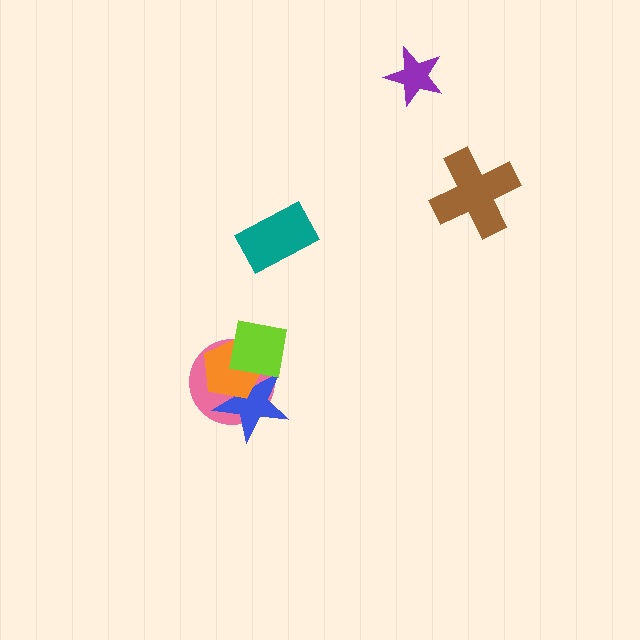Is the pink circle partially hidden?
Yes, it is partially covered by another shape.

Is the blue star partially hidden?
Yes, it is partially covered by another shape.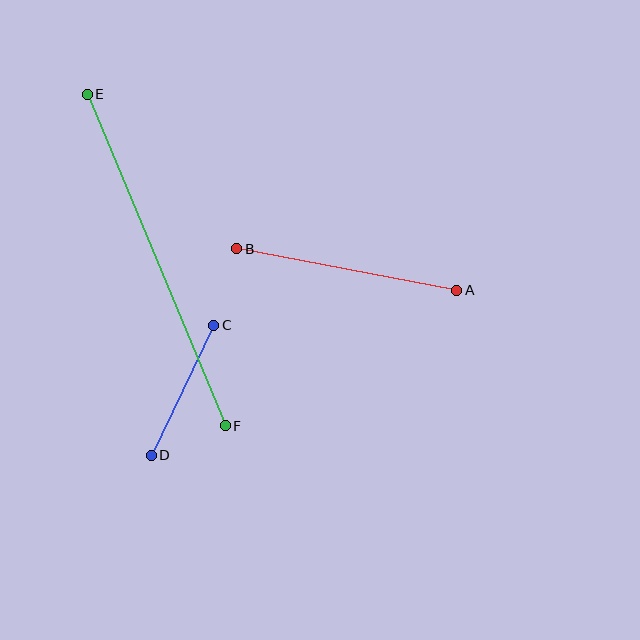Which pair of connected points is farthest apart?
Points E and F are farthest apart.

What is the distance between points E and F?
The distance is approximately 359 pixels.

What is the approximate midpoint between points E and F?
The midpoint is at approximately (156, 260) pixels.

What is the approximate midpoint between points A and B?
The midpoint is at approximately (347, 270) pixels.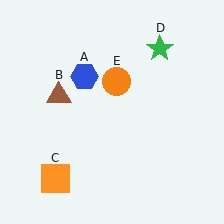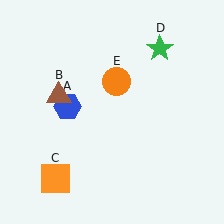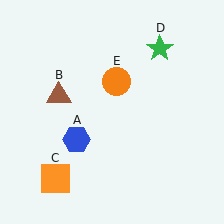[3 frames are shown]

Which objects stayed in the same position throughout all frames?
Brown triangle (object B) and orange square (object C) and green star (object D) and orange circle (object E) remained stationary.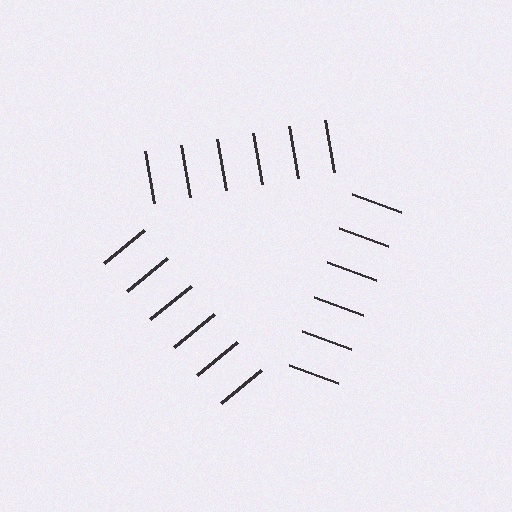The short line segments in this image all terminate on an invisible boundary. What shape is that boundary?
An illusory triangle — the line segments terminate on its edges but no continuous stroke is drawn.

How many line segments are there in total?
18 — 6 along each of the 3 edges.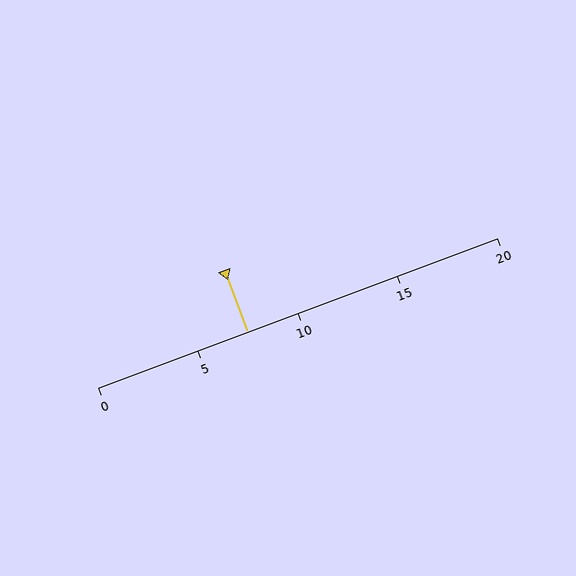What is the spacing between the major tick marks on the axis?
The major ticks are spaced 5 apart.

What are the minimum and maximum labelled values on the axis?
The axis runs from 0 to 20.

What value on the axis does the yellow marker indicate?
The marker indicates approximately 7.5.